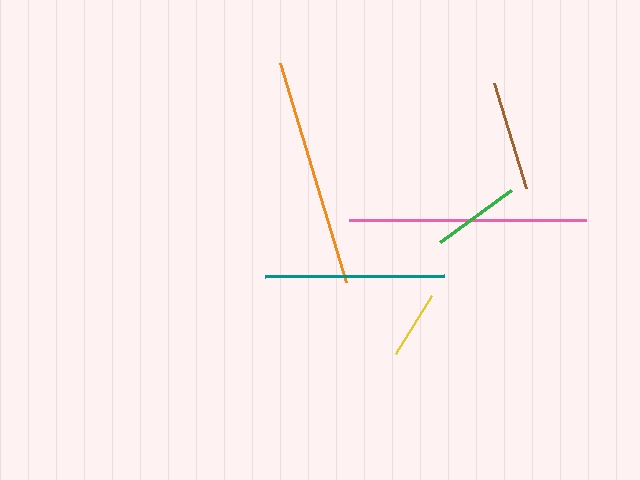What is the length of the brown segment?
The brown segment is approximately 109 pixels long.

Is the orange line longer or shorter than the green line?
The orange line is longer than the green line.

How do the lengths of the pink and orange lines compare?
The pink and orange lines are approximately the same length.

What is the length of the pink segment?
The pink segment is approximately 237 pixels long.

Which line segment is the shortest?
The yellow line is the shortest at approximately 68 pixels.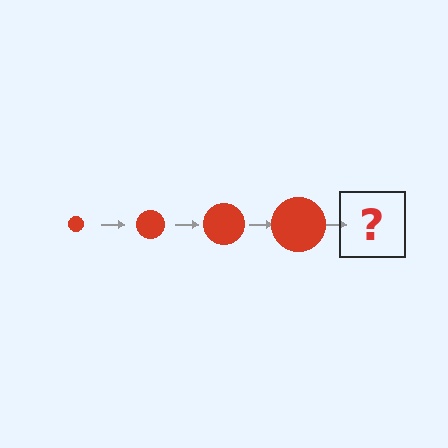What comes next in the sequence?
The next element should be a red circle, larger than the previous one.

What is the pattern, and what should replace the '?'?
The pattern is that the circle gets progressively larger each step. The '?' should be a red circle, larger than the previous one.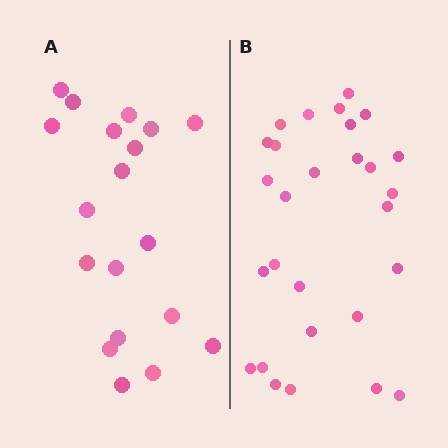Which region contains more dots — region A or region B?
Region B (the right region) has more dots.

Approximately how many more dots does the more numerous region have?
Region B has roughly 8 or so more dots than region A.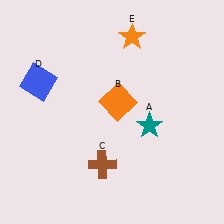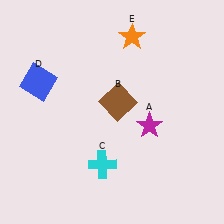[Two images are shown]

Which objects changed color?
A changed from teal to magenta. B changed from orange to brown. C changed from brown to cyan.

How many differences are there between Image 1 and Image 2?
There are 3 differences between the two images.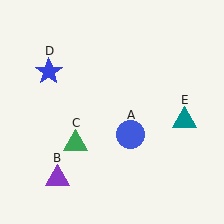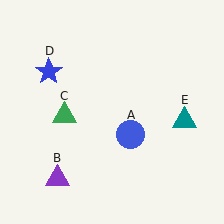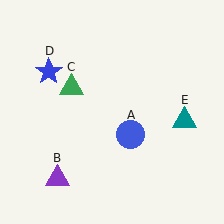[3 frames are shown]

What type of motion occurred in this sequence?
The green triangle (object C) rotated clockwise around the center of the scene.